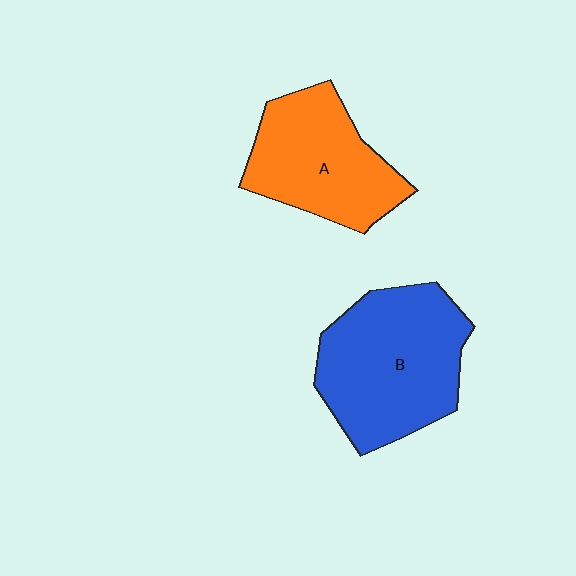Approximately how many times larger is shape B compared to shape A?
Approximately 1.3 times.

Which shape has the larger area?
Shape B (blue).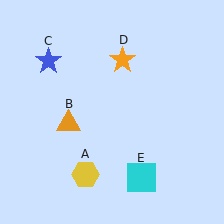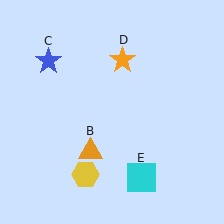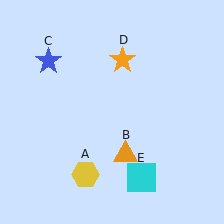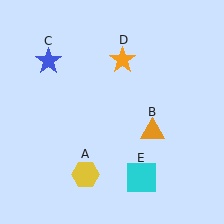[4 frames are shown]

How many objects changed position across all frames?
1 object changed position: orange triangle (object B).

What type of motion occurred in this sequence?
The orange triangle (object B) rotated counterclockwise around the center of the scene.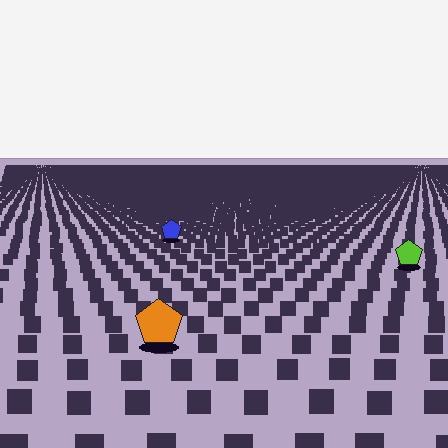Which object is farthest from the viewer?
The blue pentagon is farthest from the viewer. It appears smaller and the ground texture around it is denser.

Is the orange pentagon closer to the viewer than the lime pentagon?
Yes. The orange pentagon is closer — you can tell from the texture gradient: the ground texture is coarser near it.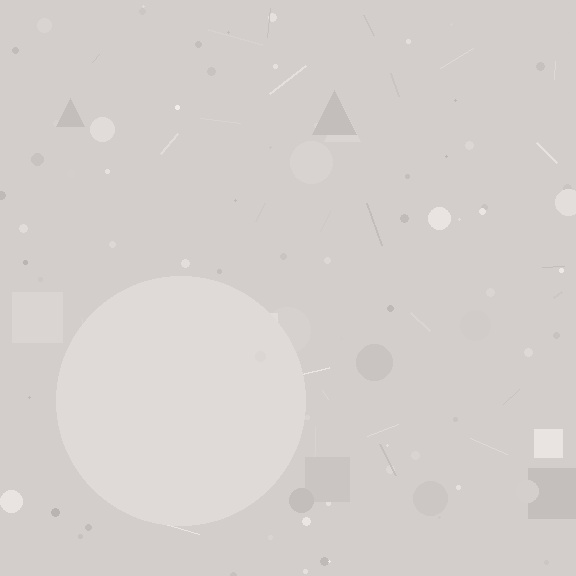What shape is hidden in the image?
A circle is hidden in the image.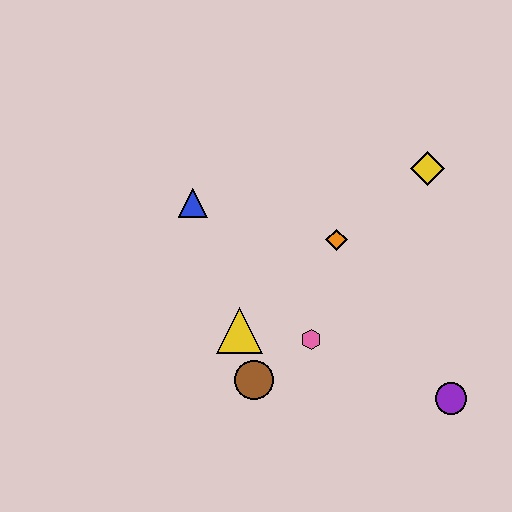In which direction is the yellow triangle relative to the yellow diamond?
The yellow triangle is to the left of the yellow diamond.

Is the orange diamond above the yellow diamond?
No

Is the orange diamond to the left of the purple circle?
Yes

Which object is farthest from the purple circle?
The blue triangle is farthest from the purple circle.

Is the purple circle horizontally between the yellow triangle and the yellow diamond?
No